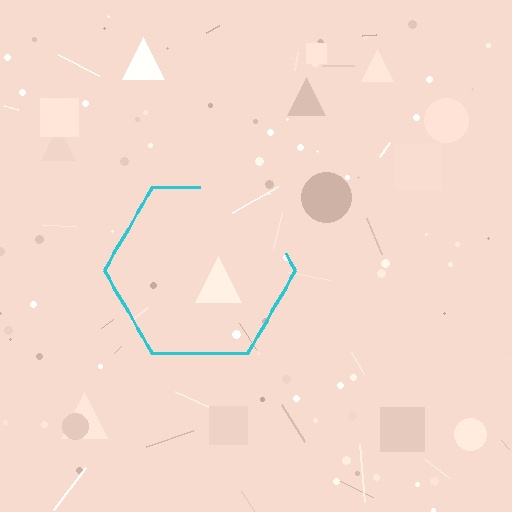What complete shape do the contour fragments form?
The contour fragments form a hexagon.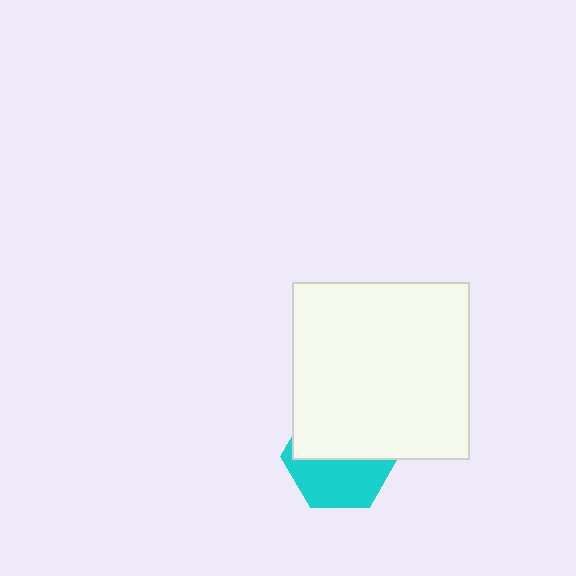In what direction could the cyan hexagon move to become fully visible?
The cyan hexagon could move down. That would shift it out from behind the white square entirely.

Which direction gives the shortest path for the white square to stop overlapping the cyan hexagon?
Moving up gives the shortest separation.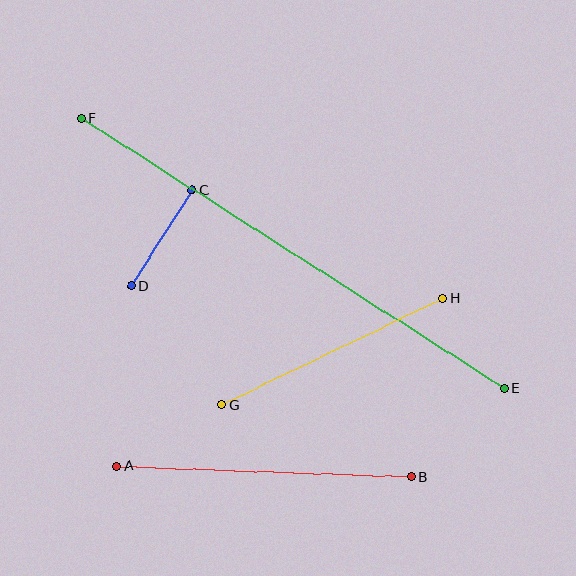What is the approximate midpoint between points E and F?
The midpoint is at approximately (293, 253) pixels.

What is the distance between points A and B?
The distance is approximately 295 pixels.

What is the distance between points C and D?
The distance is approximately 113 pixels.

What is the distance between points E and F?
The distance is approximately 501 pixels.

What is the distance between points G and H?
The distance is approximately 245 pixels.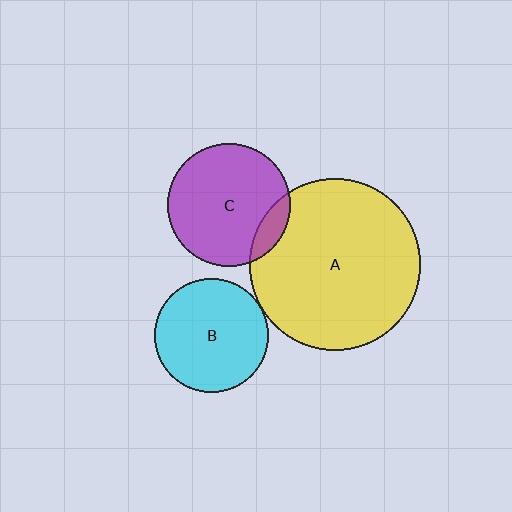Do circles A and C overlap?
Yes.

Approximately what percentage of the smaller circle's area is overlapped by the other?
Approximately 10%.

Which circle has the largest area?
Circle A (yellow).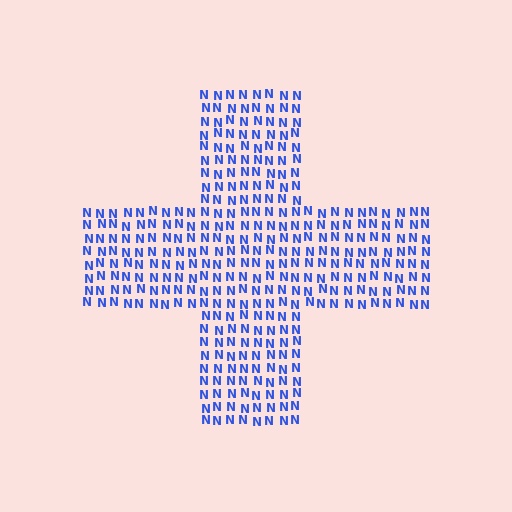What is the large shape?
The large shape is a cross.